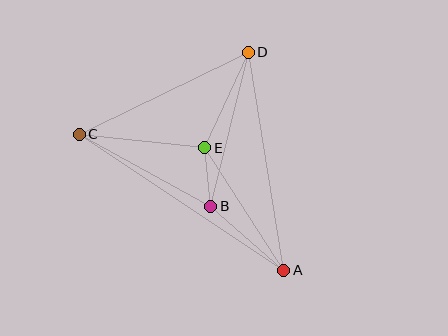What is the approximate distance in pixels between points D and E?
The distance between D and E is approximately 105 pixels.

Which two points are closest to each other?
Points B and E are closest to each other.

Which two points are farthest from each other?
Points A and C are farthest from each other.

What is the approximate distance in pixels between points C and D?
The distance between C and D is approximately 188 pixels.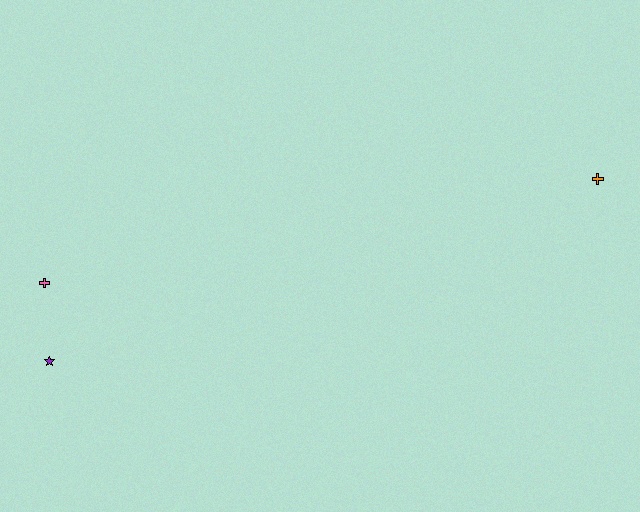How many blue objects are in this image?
There are no blue objects.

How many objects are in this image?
There are 3 objects.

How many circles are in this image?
There are no circles.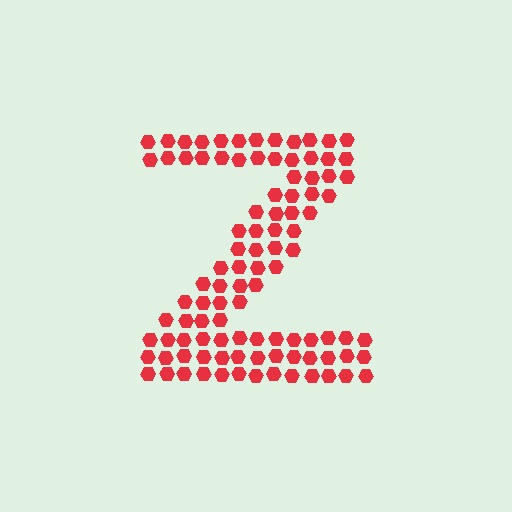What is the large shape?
The large shape is the letter Z.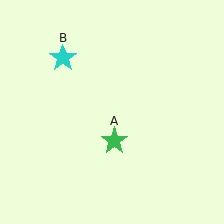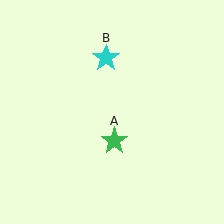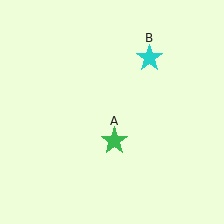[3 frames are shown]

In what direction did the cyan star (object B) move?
The cyan star (object B) moved right.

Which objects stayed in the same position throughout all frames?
Green star (object A) remained stationary.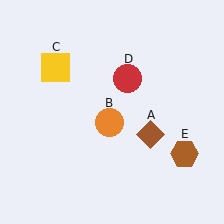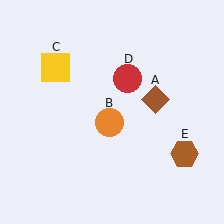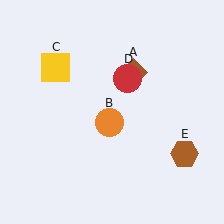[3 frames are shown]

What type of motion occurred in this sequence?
The brown diamond (object A) rotated counterclockwise around the center of the scene.